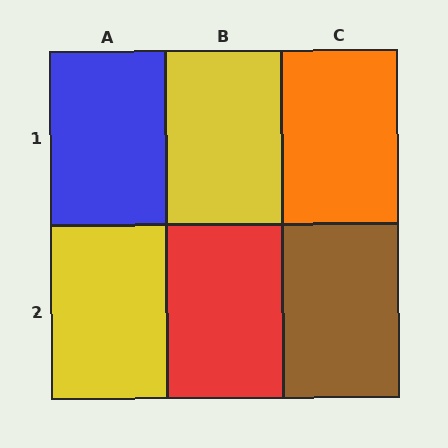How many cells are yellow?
2 cells are yellow.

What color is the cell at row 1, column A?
Blue.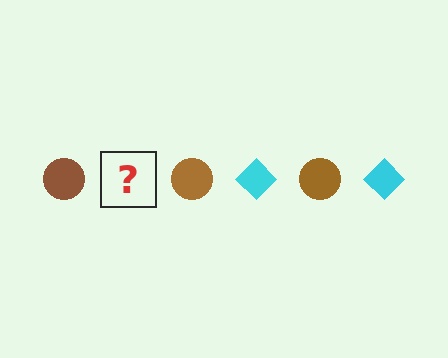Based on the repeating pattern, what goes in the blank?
The blank should be a cyan diamond.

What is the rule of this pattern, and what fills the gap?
The rule is that the pattern alternates between brown circle and cyan diamond. The gap should be filled with a cyan diamond.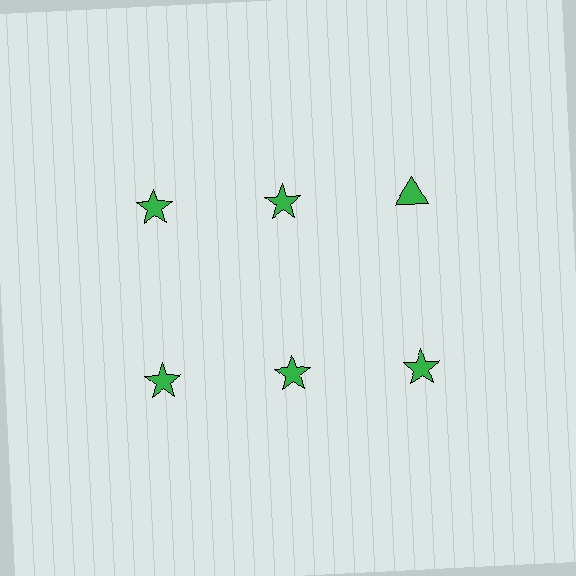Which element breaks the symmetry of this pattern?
The green triangle in the top row, center column breaks the symmetry. All other shapes are green stars.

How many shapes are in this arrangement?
There are 6 shapes arranged in a grid pattern.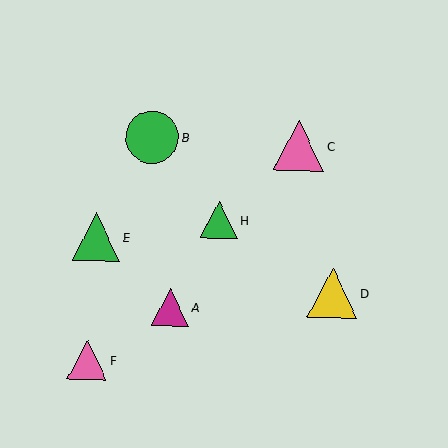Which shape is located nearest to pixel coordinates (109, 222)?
The green triangle (labeled E) at (96, 237) is nearest to that location.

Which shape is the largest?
The green circle (labeled B) is the largest.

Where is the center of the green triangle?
The center of the green triangle is at (96, 237).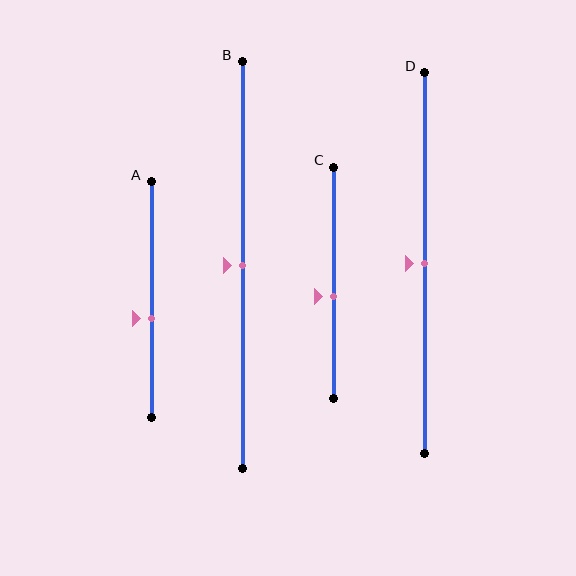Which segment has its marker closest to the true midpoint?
Segment B has its marker closest to the true midpoint.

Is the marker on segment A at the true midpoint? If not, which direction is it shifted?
No, the marker on segment A is shifted downward by about 8% of the segment length.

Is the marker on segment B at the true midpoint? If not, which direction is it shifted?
Yes, the marker on segment B is at the true midpoint.